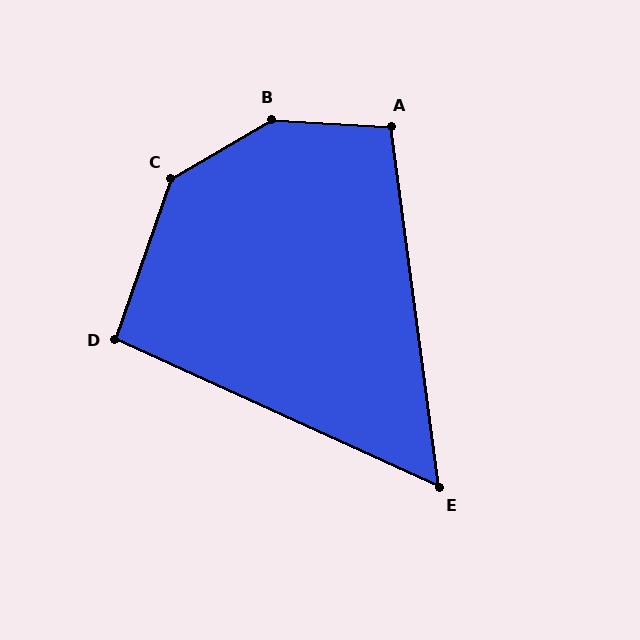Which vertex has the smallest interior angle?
E, at approximately 58 degrees.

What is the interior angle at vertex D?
Approximately 96 degrees (obtuse).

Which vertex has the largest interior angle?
B, at approximately 147 degrees.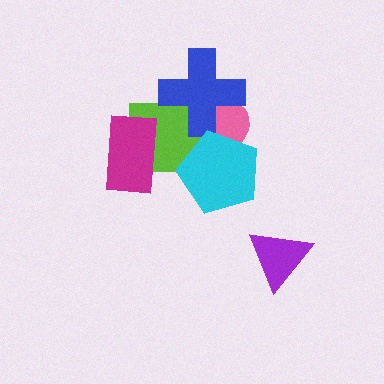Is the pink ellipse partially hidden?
Yes, it is partially covered by another shape.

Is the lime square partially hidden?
Yes, it is partially covered by another shape.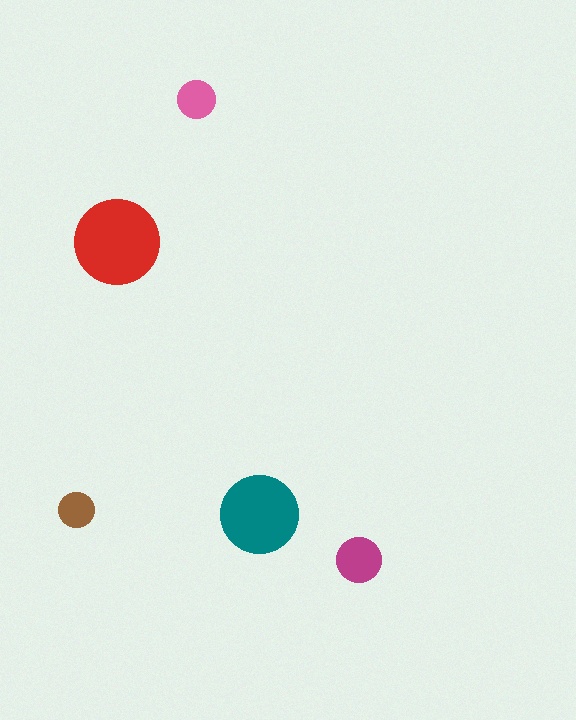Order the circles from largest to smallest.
the red one, the teal one, the magenta one, the pink one, the brown one.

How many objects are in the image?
There are 5 objects in the image.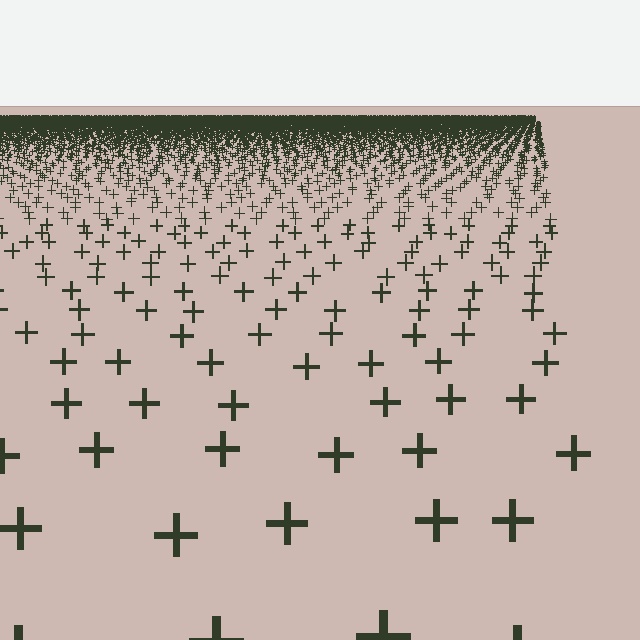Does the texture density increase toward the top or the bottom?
Density increases toward the top.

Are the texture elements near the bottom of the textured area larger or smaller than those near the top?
Larger. Near the bottom, elements are closer to the viewer and appear at a bigger on-screen size.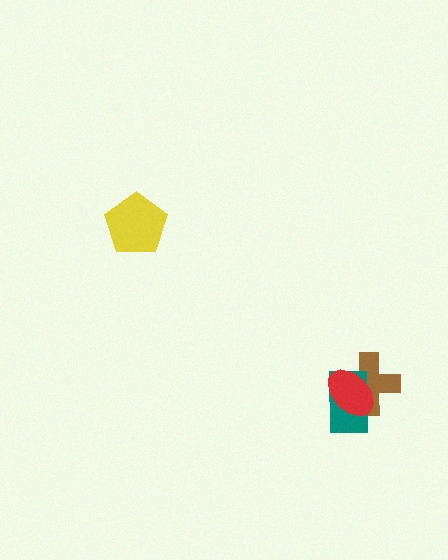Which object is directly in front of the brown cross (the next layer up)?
The teal rectangle is directly in front of the brown cross.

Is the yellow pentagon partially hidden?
No, no other shape covers it.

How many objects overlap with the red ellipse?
2 objects overlap with the red ellipse.